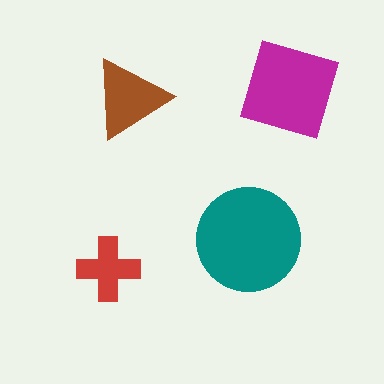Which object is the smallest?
The red cross.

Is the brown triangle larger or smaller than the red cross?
Larger.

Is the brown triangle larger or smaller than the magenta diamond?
Smaller.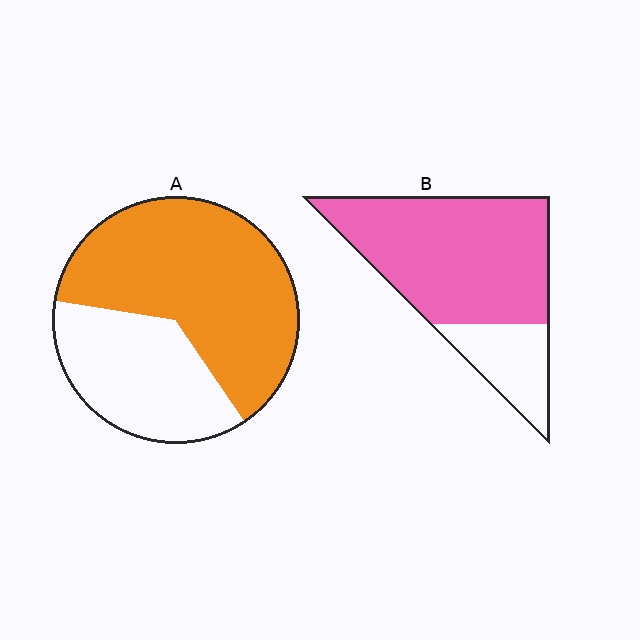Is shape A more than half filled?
Yes.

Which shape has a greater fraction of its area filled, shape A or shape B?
Shape B.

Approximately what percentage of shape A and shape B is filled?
A is approximately 65% and B is approximately 75%.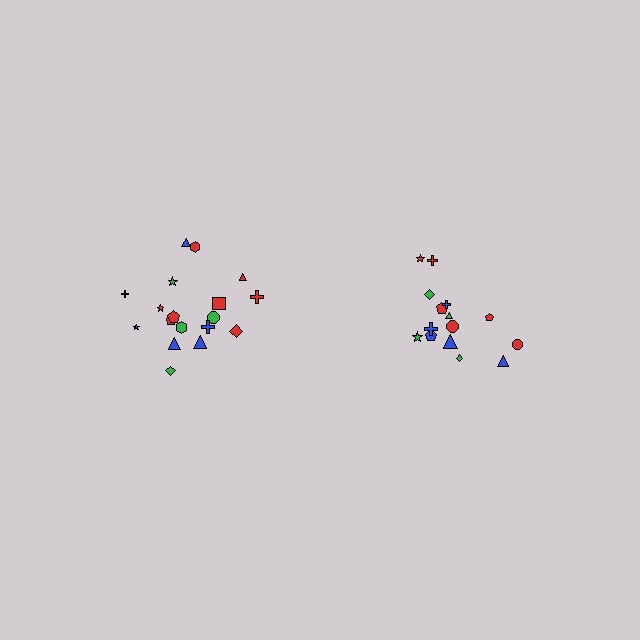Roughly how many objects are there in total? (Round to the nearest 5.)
Roughly 35 objects in total.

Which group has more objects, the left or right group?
The left group.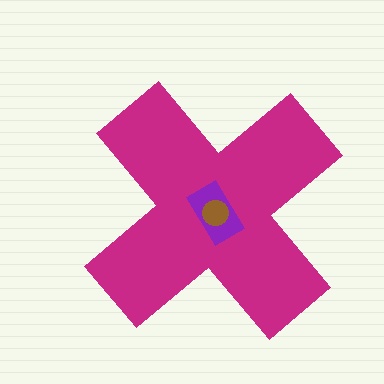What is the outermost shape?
The magenta cross.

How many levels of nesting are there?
3.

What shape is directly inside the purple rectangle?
The brown circle.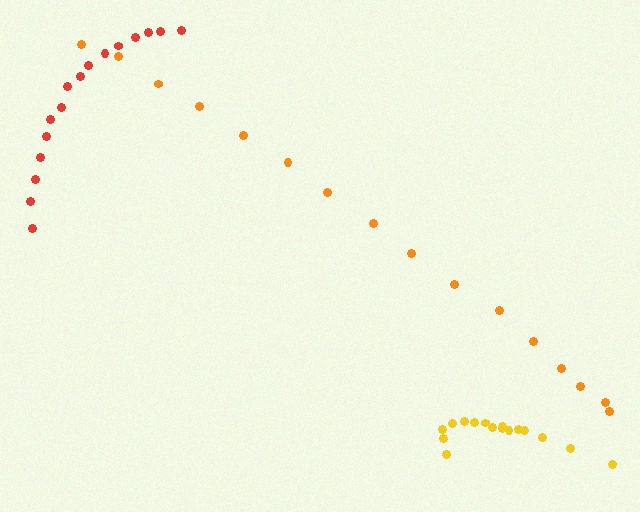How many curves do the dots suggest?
There are 3 distinct paths.